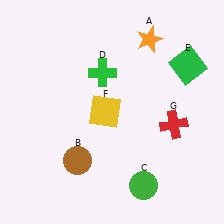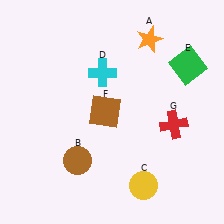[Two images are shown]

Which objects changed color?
C changed from green to yellow. D changed from green to cyan. F changed from yellow to brown.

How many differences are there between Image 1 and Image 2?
There are 3 differences between the two images.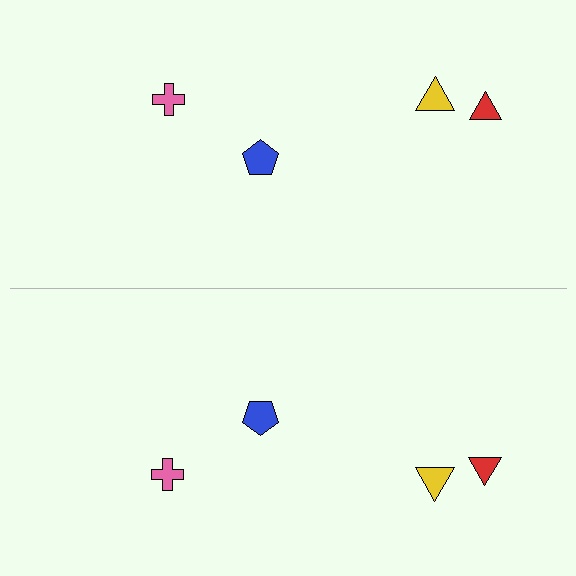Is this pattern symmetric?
Yes, this pattern has bilateral (reflection) symmetry.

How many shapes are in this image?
There are 8 shapes in this image.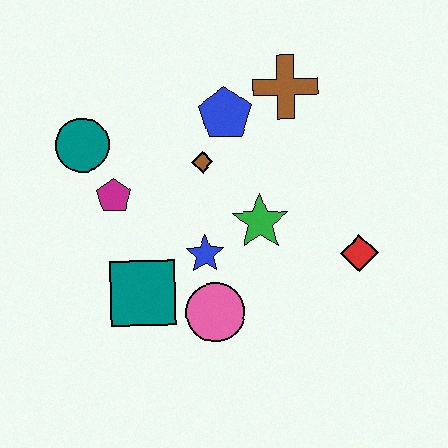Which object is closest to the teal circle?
The magenta pentagon is closest to the teal circle.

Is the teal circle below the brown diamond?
No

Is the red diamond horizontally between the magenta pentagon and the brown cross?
No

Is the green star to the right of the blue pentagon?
Yes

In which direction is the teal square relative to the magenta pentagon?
The teal square is below the magenta pentagon.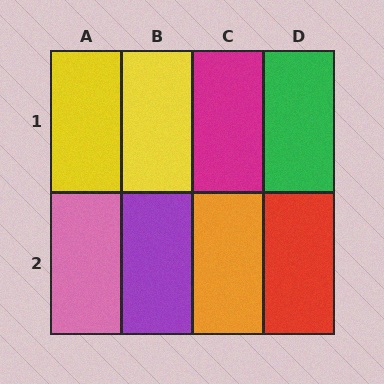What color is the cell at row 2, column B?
Purple.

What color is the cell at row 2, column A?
Pink.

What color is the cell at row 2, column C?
Orange.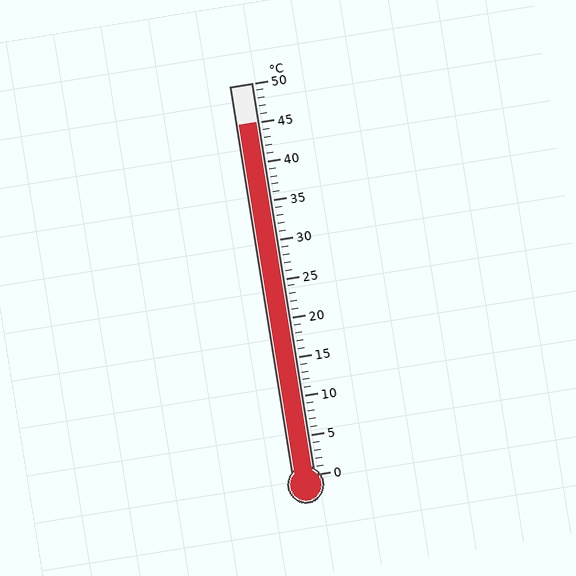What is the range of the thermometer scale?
The thermometer scale ranges from 0°C to 50°C.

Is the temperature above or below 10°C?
The temperature is above 10°C.